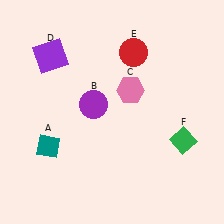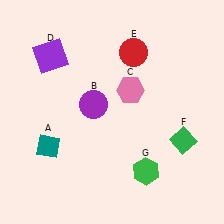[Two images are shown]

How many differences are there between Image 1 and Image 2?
There is 1 difference between the two images.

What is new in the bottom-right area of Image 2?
A green hexagon (G) was added in the bottom-right area of Image 2.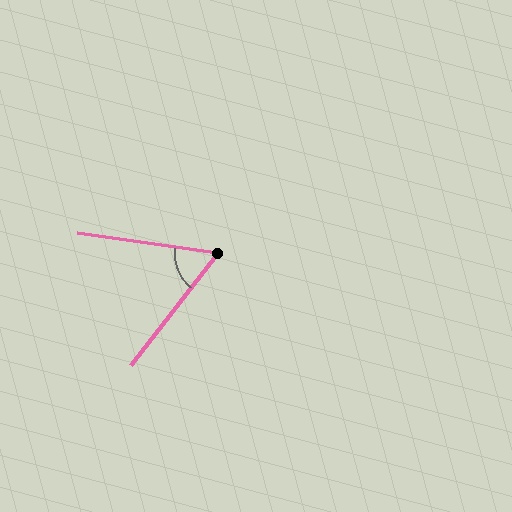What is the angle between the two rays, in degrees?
Approximately 60 degrees.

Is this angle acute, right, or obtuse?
It is acute.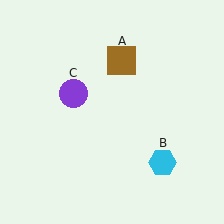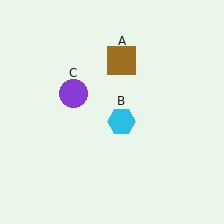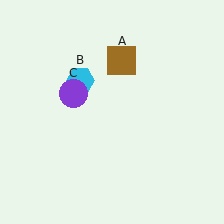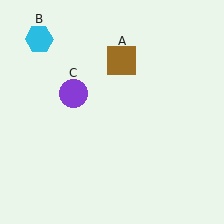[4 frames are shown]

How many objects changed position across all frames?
1 object changed position: cyan hexagon (object B).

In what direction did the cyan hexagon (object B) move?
The cyan hexagon (object B) moved up and to the left.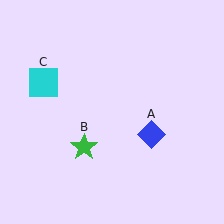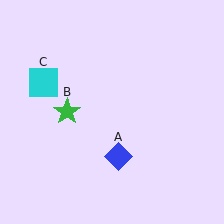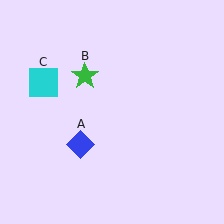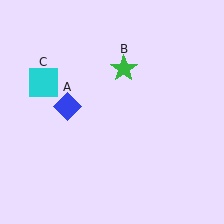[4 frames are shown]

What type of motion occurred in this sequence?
The blue diamond (object A), green star (object B) rotated clockwise around the center of the scene.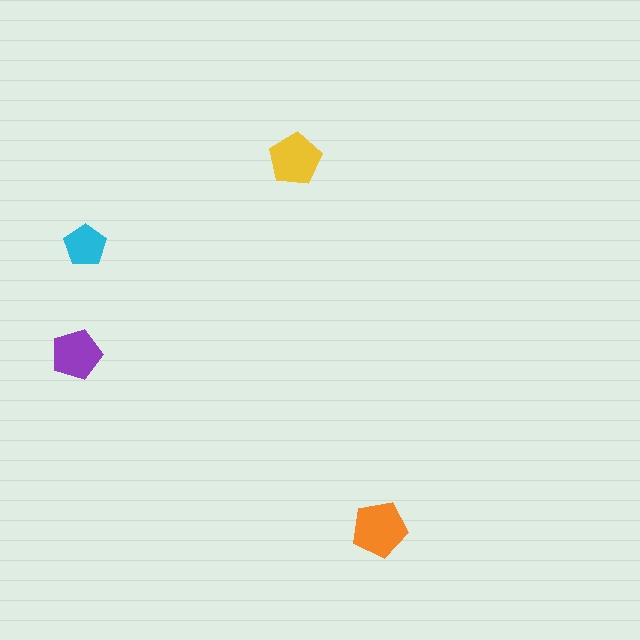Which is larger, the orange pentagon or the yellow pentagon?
The orange one.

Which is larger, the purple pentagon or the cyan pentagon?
The purple one.